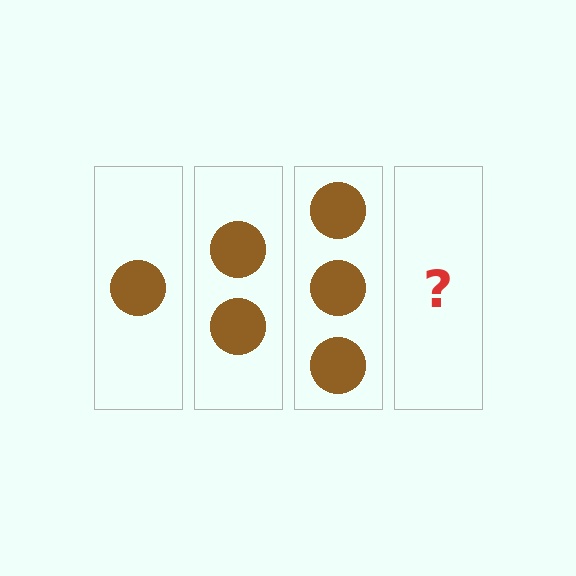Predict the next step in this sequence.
The next step is 4 circles.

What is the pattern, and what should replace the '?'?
The pattern is that each step adds one more circle. The '?' should be 4 circles.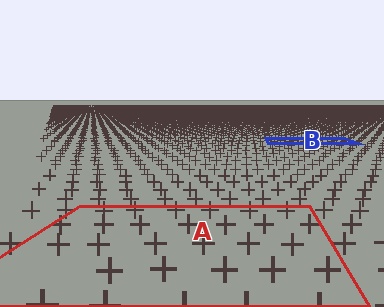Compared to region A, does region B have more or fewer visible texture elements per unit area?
Region B has more texture elements per unit area — they are packed more densely because it is farther away.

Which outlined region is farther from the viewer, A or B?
Region B is farther from the viewer — the texture elements inside it appear smaller and more densely packed.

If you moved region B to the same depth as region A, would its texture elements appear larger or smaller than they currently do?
They would appear larger. At a closer depth, the same texture elements are projected at a bigger on-screen size.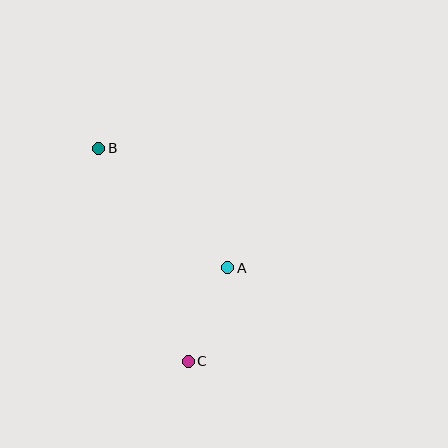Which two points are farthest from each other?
Points B and C are farthest from each other.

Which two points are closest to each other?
Points A and C are closest to each other.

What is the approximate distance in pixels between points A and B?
The distance between A and B is approximately 176 pixels.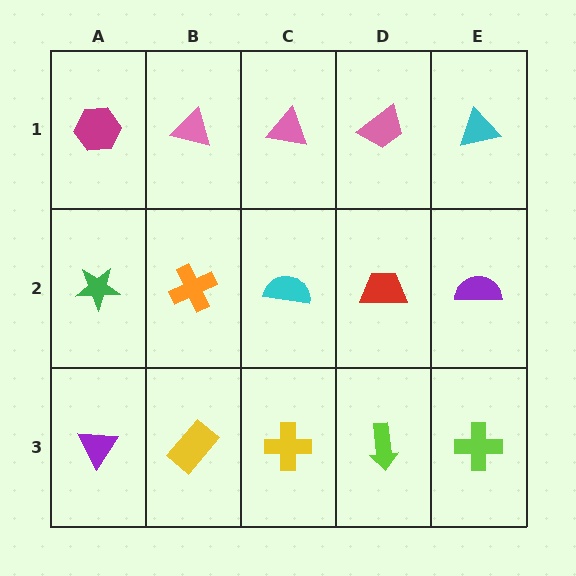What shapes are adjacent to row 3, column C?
A cyan semicircle (row 2, column C), a yellow rectangle (row 3, column B), a lime arrow (row 3, column D).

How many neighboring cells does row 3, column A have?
2.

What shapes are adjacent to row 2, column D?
A pink trapezoid (row 1, column D), a lime arrow (row 3, column D), a cyan semicircle (row 2, column C), a purple semicircle (row 2, column E).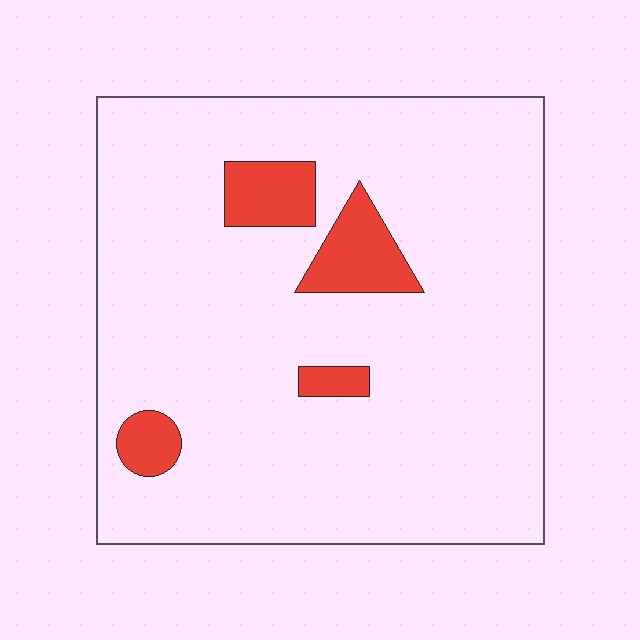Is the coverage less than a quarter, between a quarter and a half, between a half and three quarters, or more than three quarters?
Less than a quarter.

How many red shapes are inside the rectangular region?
4.